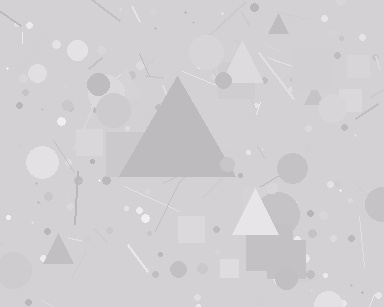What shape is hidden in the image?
A triangle is hidden in the image.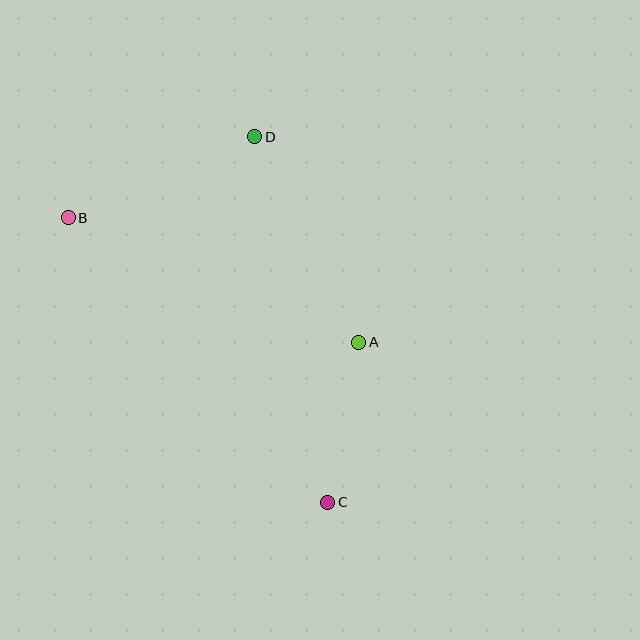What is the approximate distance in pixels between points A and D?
The distance between A and D is approximately 230 pixels.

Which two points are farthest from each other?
Points B and C are farthest from each other.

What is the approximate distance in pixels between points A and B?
The distance between A and B is approximately 316 pixels.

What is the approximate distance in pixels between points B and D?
The distance between B and D is approximately 204 pixels.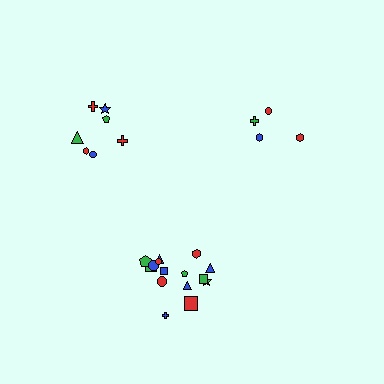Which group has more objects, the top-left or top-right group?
The top-left group.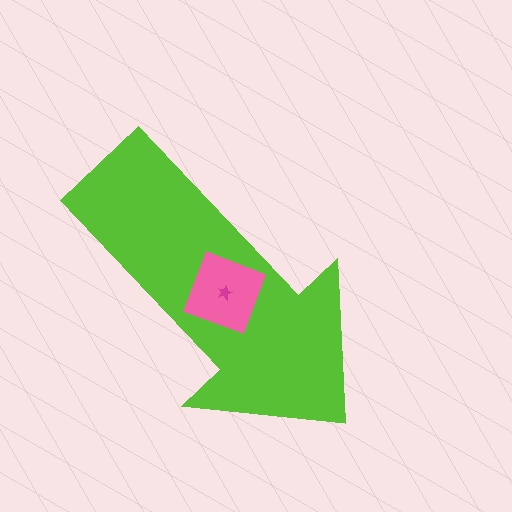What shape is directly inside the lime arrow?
The pink square.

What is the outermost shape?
The lime arrow.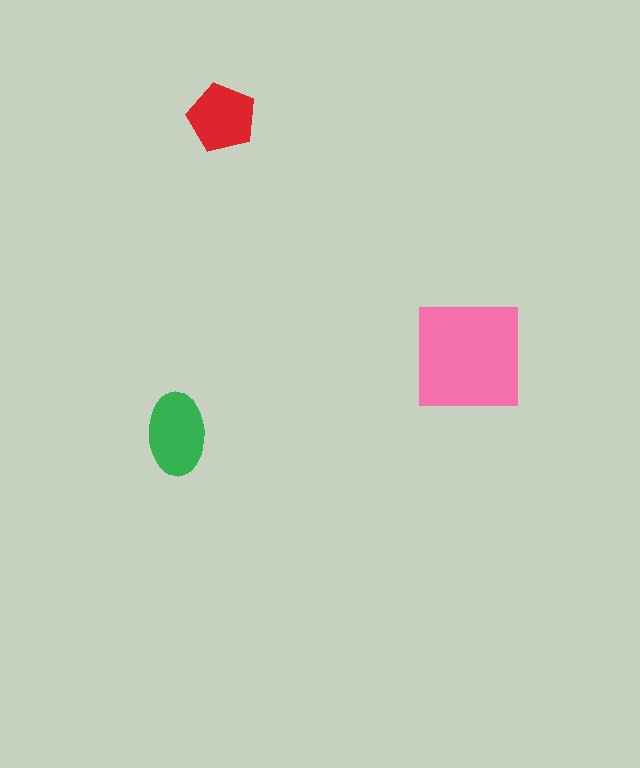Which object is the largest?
The pink square.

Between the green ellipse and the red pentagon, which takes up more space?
The green ellipse.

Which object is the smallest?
The red pentagon.